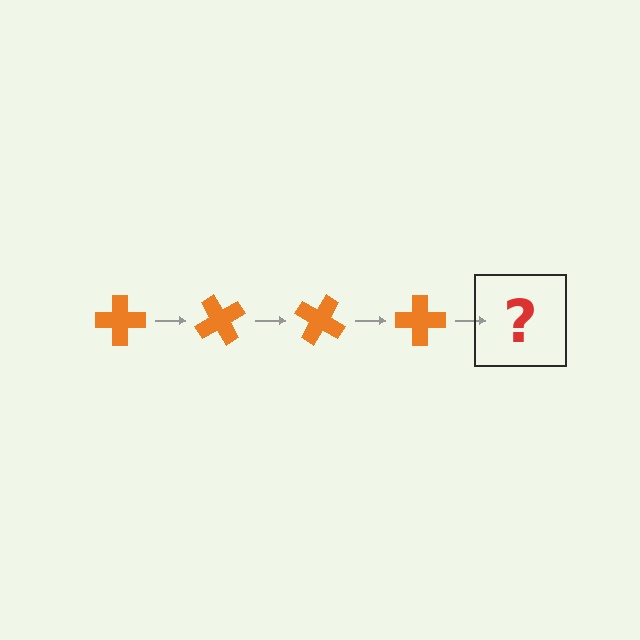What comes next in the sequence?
The next element should be an orange cross rotated 240 degrees.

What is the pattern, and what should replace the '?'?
The pattern is that the cross rotates 60 degrees each step. The '?' should be an orange cross rotated 240 degrees.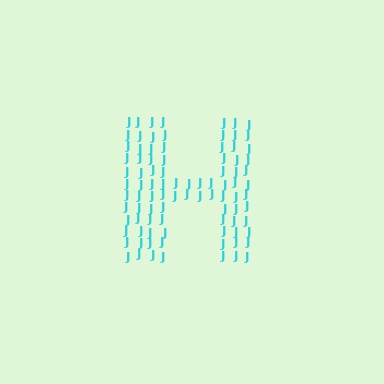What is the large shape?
The large shape is the letter H.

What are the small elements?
The small elements are letter J's.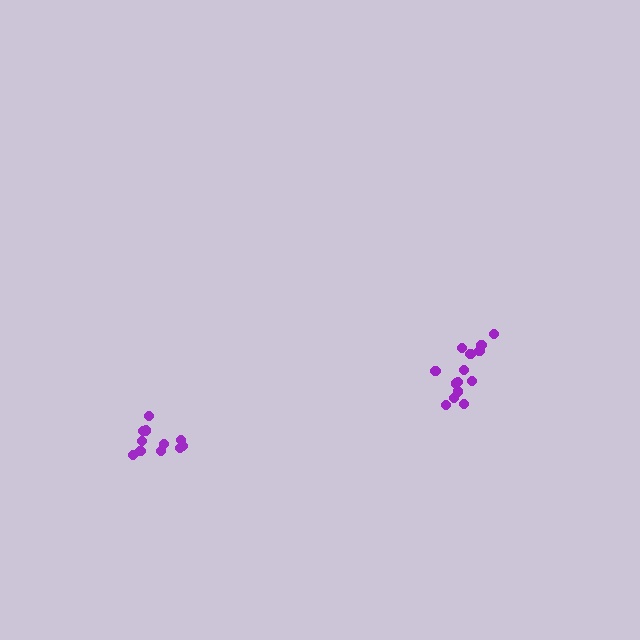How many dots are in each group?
Group 1: 11 dots, Group 2: 14 dots (25 total).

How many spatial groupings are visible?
There are 2 spatial groupings.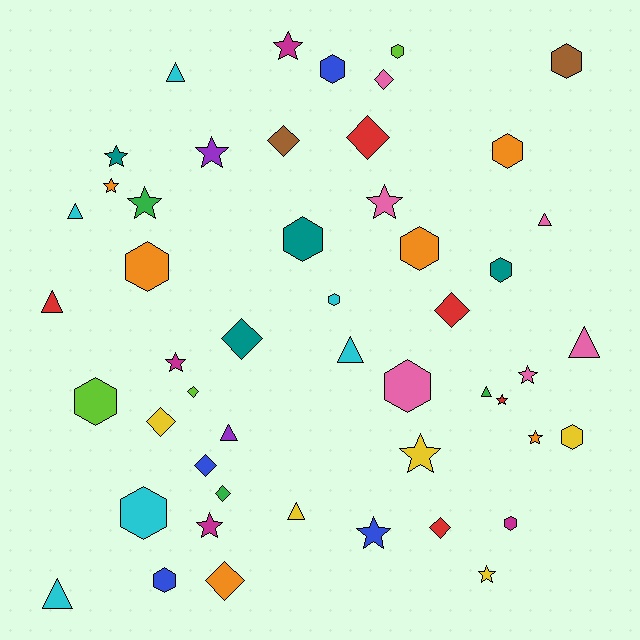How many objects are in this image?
There are 50 objects.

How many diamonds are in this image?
There are 11 diamonds.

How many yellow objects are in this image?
There are 5 yellow objects.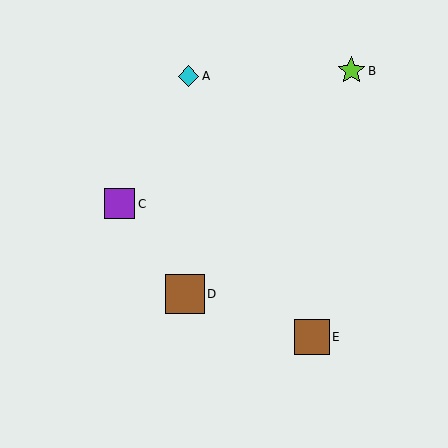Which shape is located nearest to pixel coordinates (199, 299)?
The brown square (labeled D) at (185, 294) is nearest to that location.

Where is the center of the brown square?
The center of the brown square is at (185, 294).